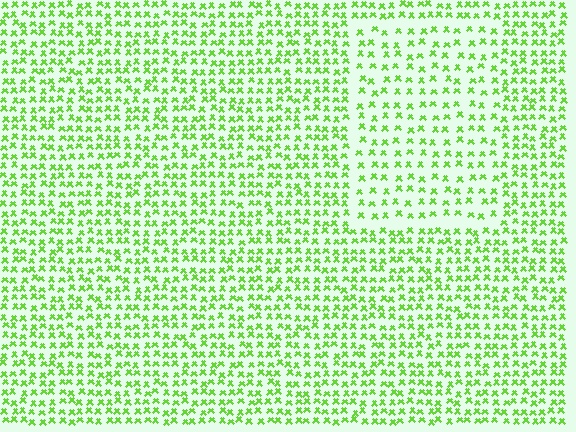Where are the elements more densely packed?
The elements are more densely packed outside the rectangle boundary.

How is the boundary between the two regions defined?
The boundary is defined by a change in element density (approximately 1.7x ratio). All elements are the same color, size, and shape.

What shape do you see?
I see a rectangle.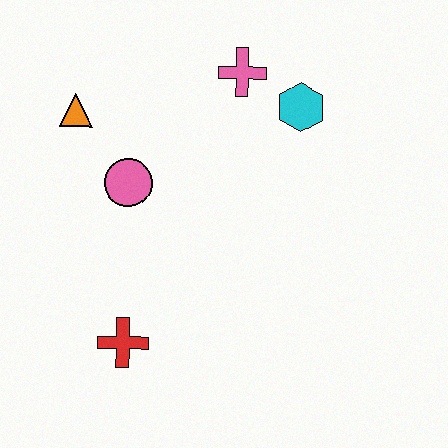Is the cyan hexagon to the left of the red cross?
No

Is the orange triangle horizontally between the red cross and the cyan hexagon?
No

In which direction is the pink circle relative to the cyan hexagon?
The pink circle is to the left of the cyan hexagon.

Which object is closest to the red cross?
The pink circle is closest to the red cross.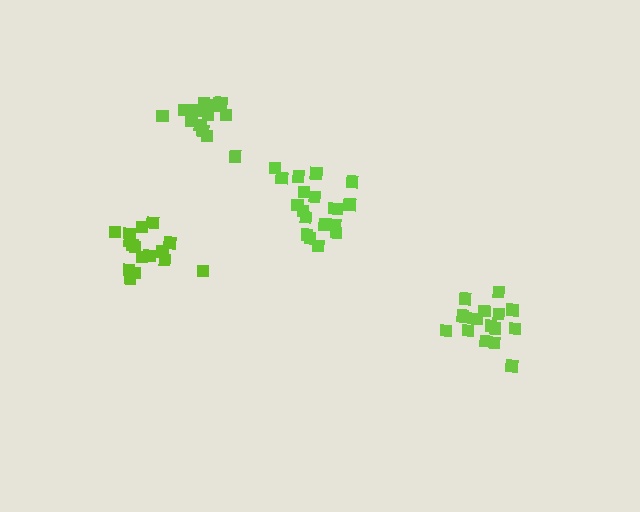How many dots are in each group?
Group 1: 15 dots, Group 2: 16 dots, Group 3: 16 dots, Group 4: 20 dots (67 total).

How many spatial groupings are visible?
There are 4 spatial groupings.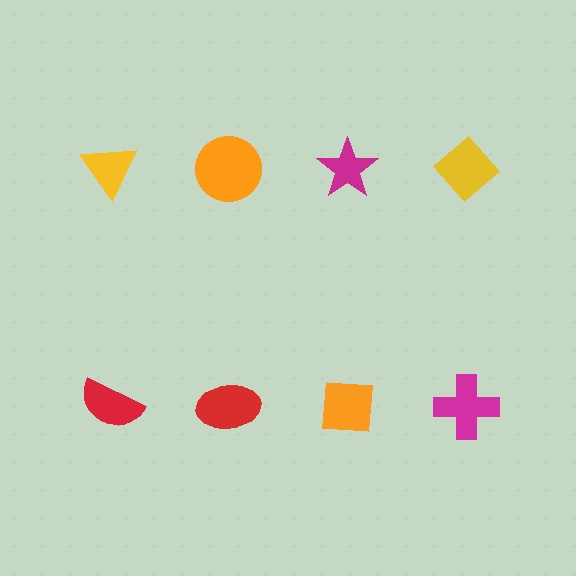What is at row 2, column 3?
An orange square.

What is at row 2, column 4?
A magenta cross.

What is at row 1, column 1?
A yellow triangle.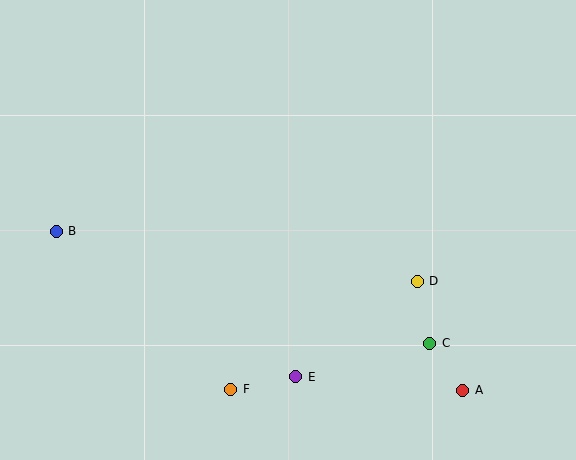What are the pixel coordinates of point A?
Point A is at (463, 390).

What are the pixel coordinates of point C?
Point C is at (430, 343).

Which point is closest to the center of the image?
Point D at (417, 281) is closest to the center.